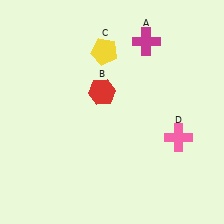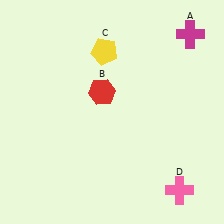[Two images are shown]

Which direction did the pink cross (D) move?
The pink cross (D) moved down.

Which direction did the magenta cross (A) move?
The magenta cross (A) moved right.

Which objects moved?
The objects that moved are: the magenta cross (A), the pink cross (D).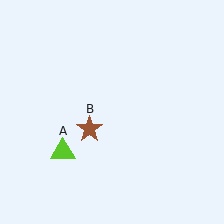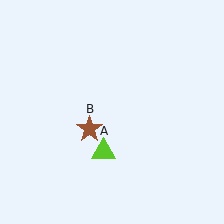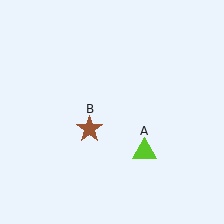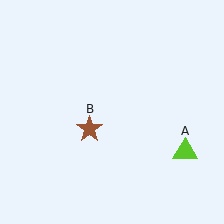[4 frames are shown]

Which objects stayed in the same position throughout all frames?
Brown star (object B) remained stationary.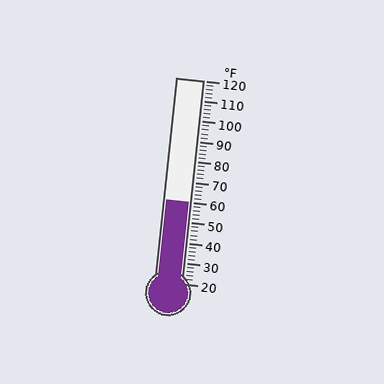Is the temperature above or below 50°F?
The temperature is above 50°F.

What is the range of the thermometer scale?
The thermometer scale ranges from 20°F to 120°F.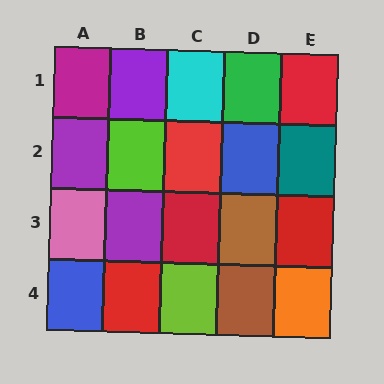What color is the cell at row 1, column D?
Green.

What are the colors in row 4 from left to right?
Blue, red, lime, brown, orange.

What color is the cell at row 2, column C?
Red.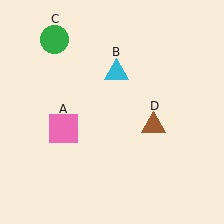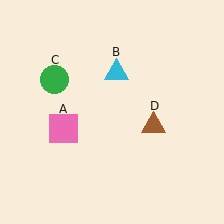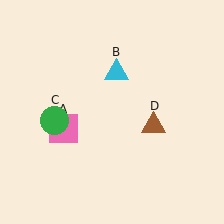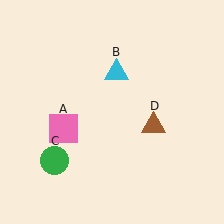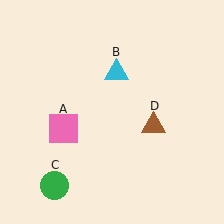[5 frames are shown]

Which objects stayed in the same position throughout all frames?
Pink square (object A) and cyan triangle (object B) and brown triangle (object D) remained stationary.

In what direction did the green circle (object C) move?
The green circle (object C) moved down.